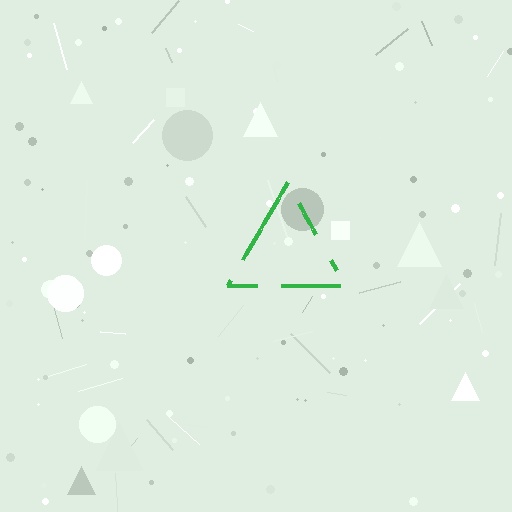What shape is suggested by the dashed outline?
The dashed outline suggests a triangle.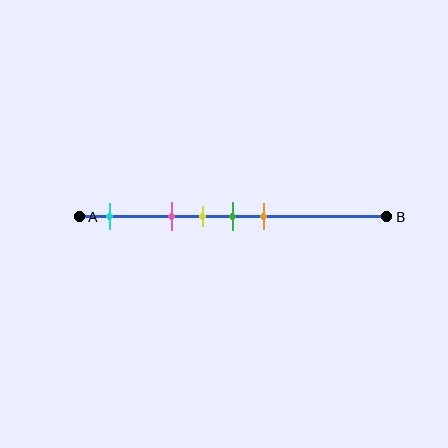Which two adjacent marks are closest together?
The yellow and green marks are the closest adjacent pair.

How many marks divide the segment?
There are 5 marks dividing the segment.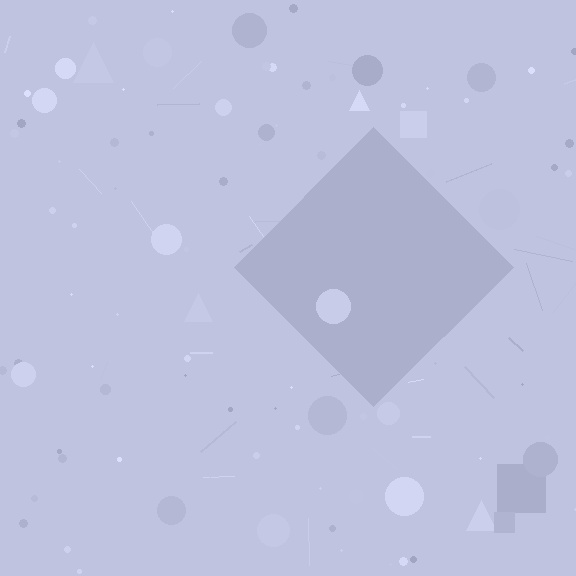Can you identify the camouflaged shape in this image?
The camouflaged shape is a diamond.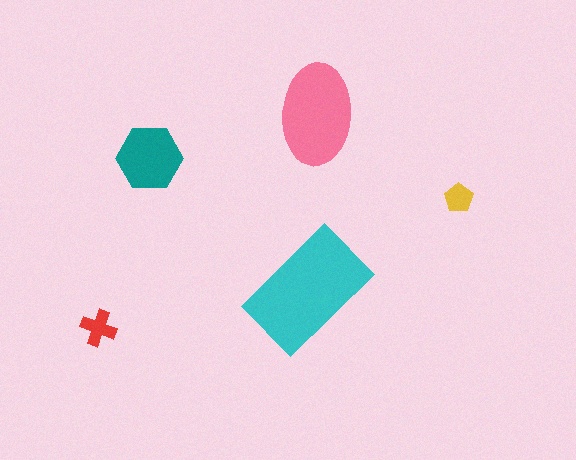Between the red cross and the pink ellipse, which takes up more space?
The pink ellipse.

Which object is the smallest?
The yellow pentagon.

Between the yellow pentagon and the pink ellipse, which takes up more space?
The pink ellipse.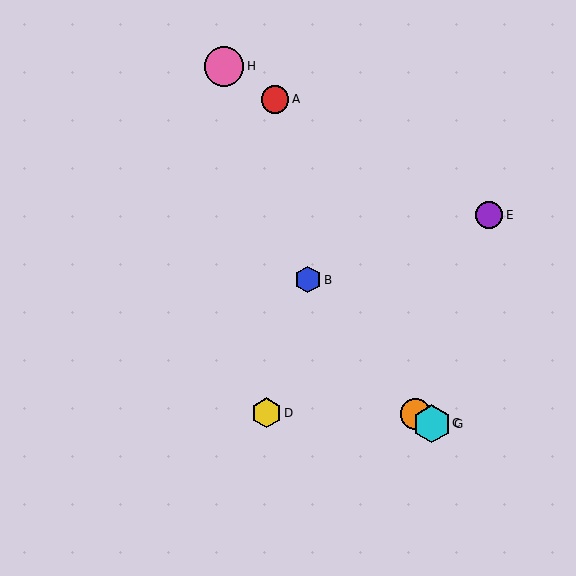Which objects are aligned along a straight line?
Objects C, F, G are aligned along a straight line.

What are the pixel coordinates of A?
Object A is at (275, 99).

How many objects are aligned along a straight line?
3 objects (C, F, G) are aligned along a straight line.